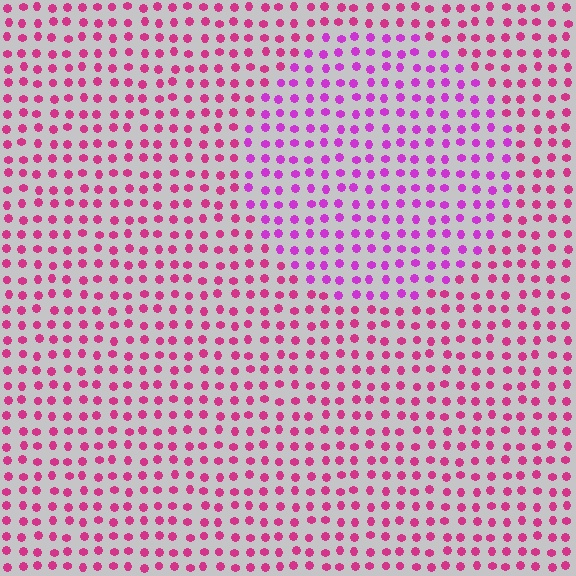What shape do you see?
I see a circle.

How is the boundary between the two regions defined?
The boundary is defined purely by a slight shift in hue (about 30 degrees). Spacing, size, and orientation are identical on both sides.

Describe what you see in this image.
The image is filled with small magenta elements in a uniform arrangement. A circle-shaped region is visible where the elements are tinted to a slightly different hue, forming a subtle color boundary.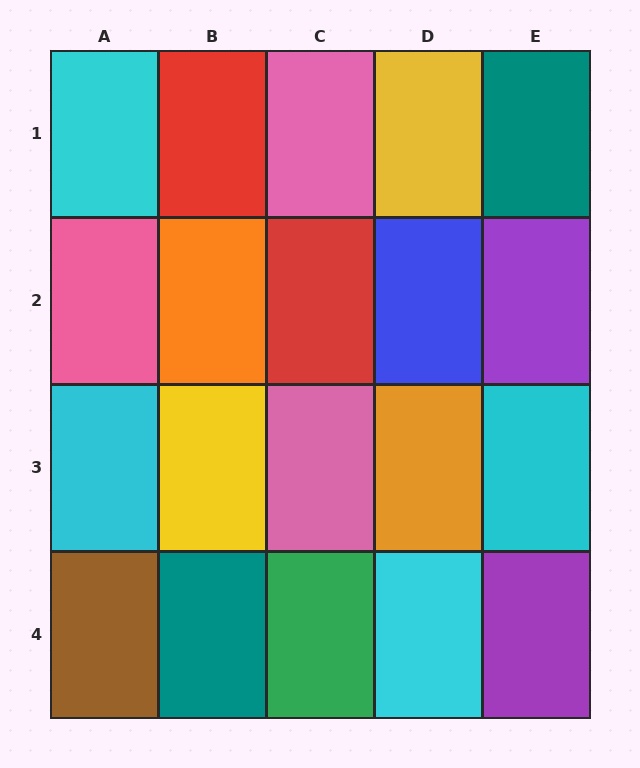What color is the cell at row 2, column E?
Purple.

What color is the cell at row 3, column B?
Yellow.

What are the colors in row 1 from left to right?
Cyan, red, pink, yellow, teal.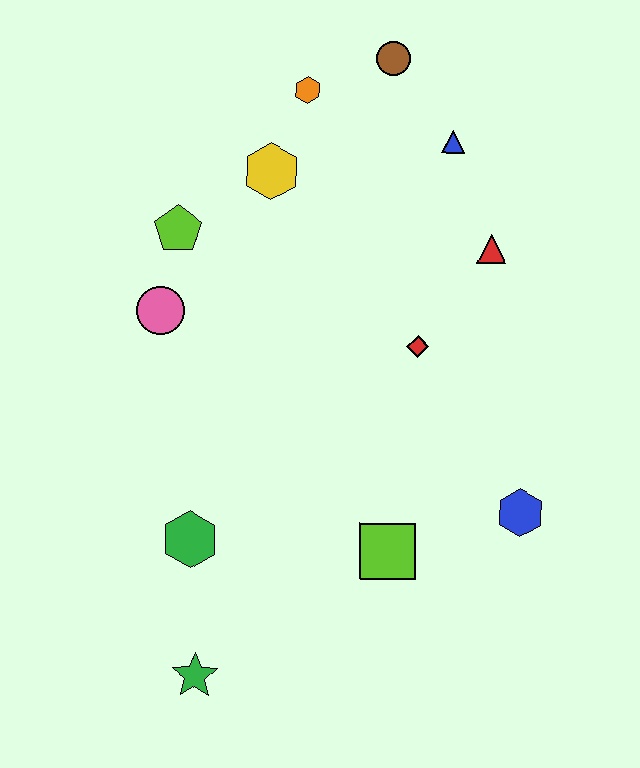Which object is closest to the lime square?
The blue hexagon is closest to the lime square.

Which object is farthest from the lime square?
The brown circle is farthest from the lime square.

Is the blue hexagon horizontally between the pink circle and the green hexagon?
No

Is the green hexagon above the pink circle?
No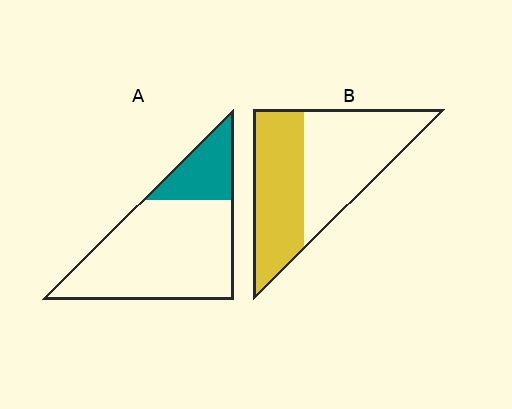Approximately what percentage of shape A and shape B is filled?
A is approximately 25% and B is approximately 45%.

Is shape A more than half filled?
No.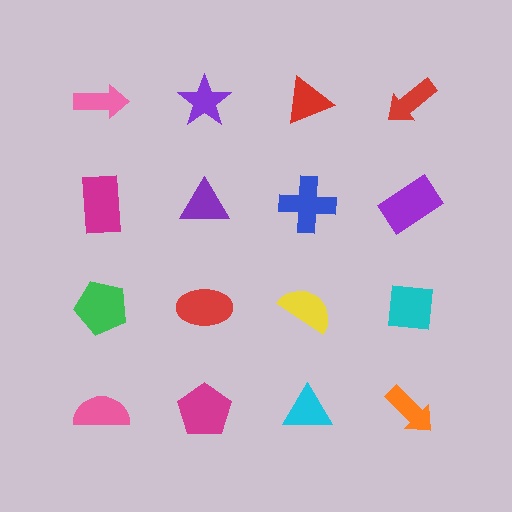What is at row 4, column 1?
A pink semicircle.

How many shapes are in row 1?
4 shapes.